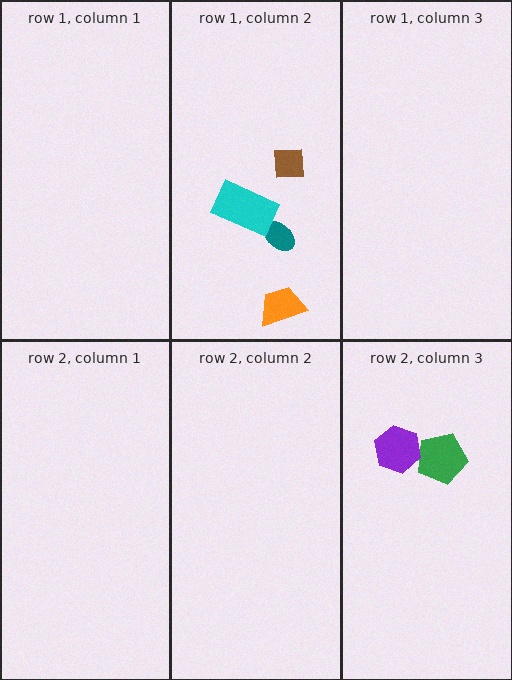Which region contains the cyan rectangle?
The row 1, column 2 region.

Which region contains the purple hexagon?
The row 2, column 3 region.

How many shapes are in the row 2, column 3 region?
2.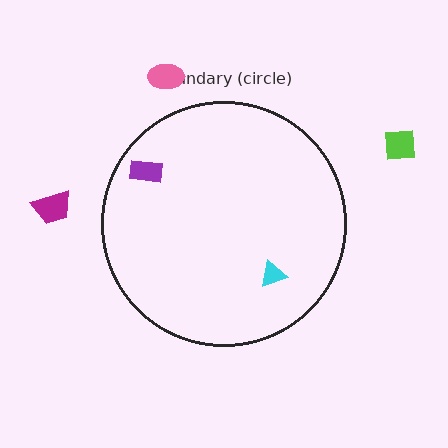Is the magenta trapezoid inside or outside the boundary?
Outside.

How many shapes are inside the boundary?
2 inside, 3 outside.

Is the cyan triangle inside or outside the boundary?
Inside.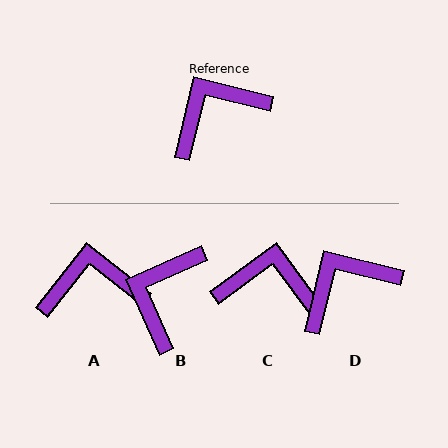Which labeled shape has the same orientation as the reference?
D.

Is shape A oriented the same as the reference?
No, it is off by about 24 degrees.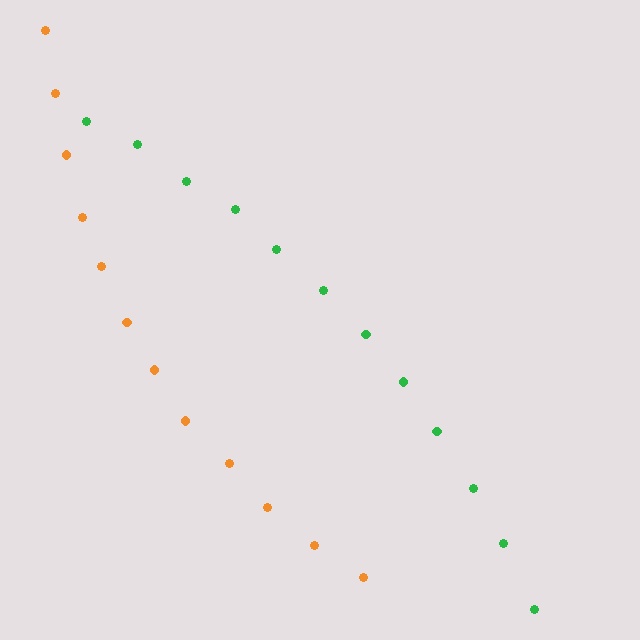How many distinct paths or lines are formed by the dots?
There are 2 distinct paths.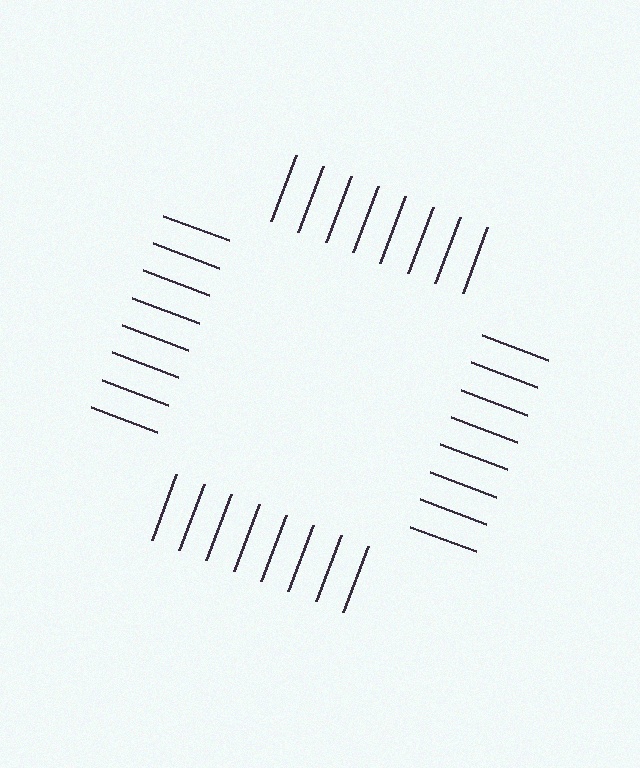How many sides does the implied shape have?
4 sides — the line-ends trace a square.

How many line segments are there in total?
32 — 8 along each of the 4 edges.